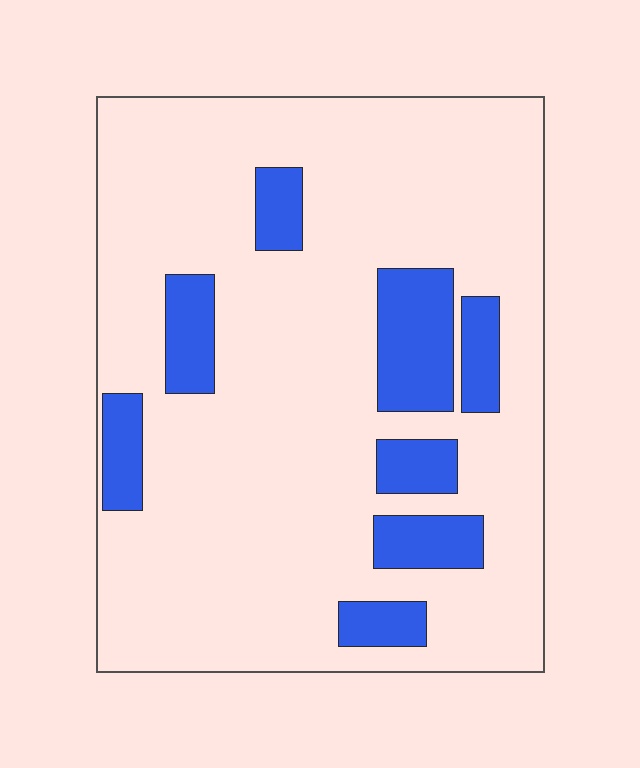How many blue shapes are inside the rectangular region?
8.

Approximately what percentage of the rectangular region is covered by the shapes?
Approximately 15%.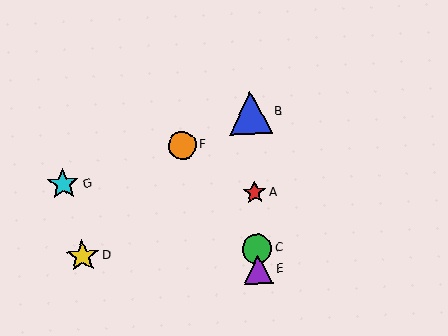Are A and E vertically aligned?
Yes, both are at x≈254.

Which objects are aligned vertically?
Objects A, B, C, E are aligned vertically.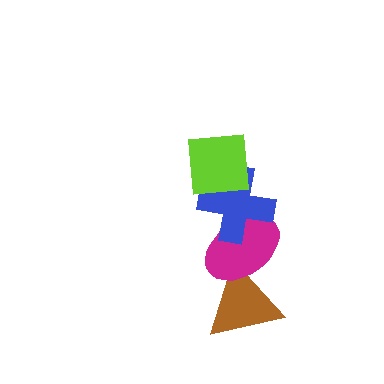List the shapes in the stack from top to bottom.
From top to bottom: the lime square, the blue cross, the magenta ellipse, the brown triangle.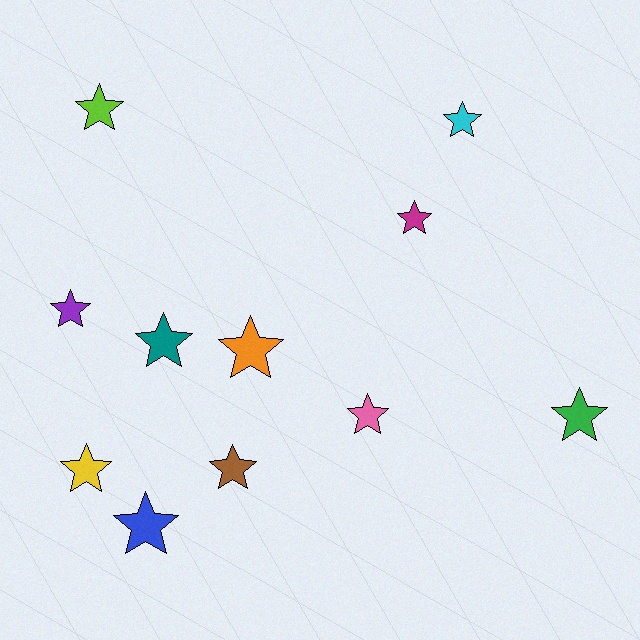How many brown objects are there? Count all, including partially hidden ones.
There is 1 brown object.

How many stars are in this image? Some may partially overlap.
There are 11 stars.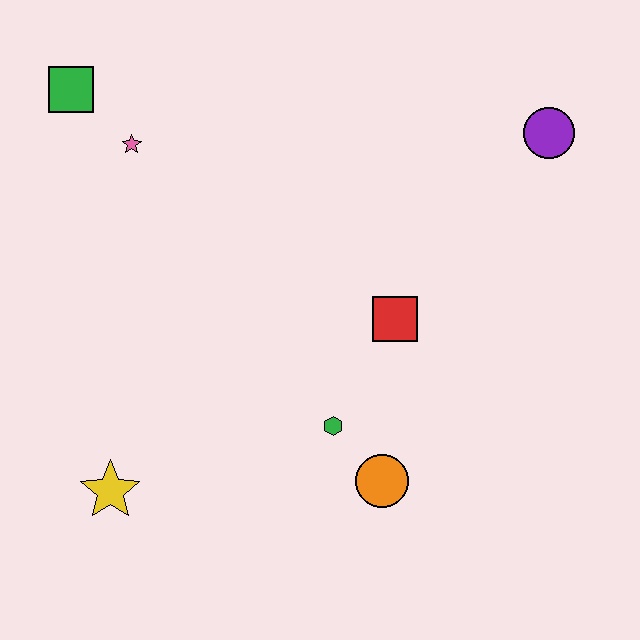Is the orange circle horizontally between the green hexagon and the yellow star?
No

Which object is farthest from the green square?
The orange circle is farthest from the green square.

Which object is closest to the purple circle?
The red square is closest to the purple circle.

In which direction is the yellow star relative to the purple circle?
The yellow star is to the left of the purple circle.